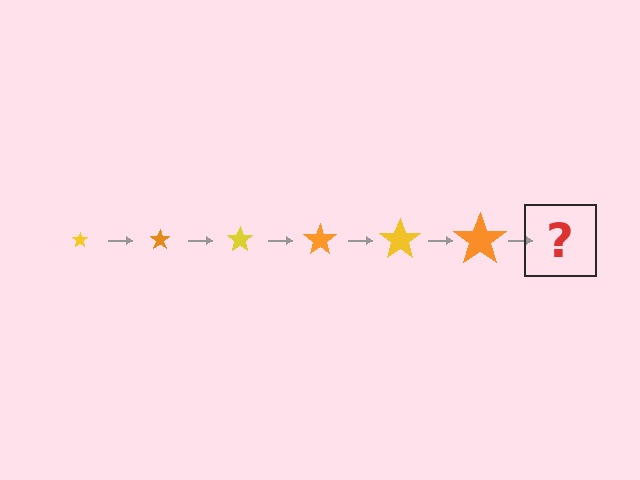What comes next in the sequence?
The next element should be a yellow star, larger than the previous one.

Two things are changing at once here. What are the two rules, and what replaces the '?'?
The two rules are that the star grows larger each step and the color cycles through yellow and orange. The '?' should be a yellow star, larger than the previous one.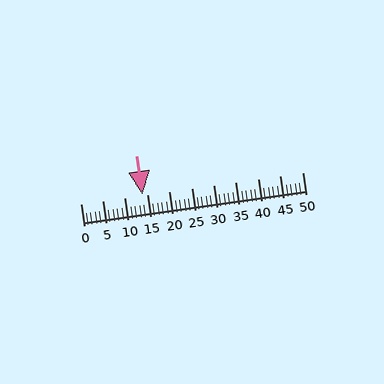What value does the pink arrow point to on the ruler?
The pink arrow points to approximately 14.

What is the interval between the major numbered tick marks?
The major tick marks are spaced 5 units apart.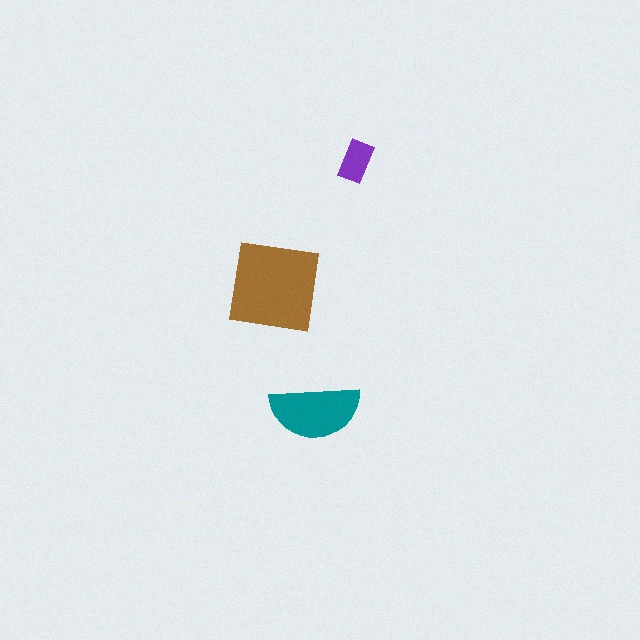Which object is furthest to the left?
The brown square is leftmost.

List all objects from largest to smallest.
The brown square, the teal semicircle, the purple rectangle.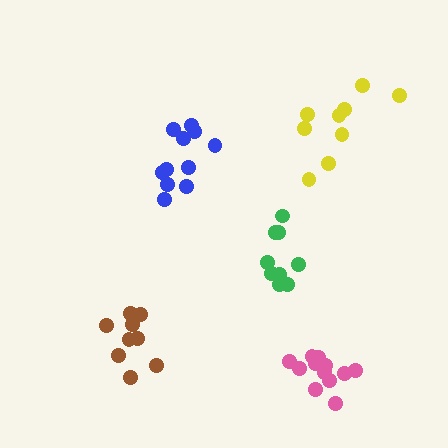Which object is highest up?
The yellow cluster is topmost.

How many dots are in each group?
Group 1: 9 dots, Group 2: 11 dots, Group 3: 9 dots, Group 4: 9 dots, Group 5: 12 dots (50 total).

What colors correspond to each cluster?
The clusters are colored: green, blue, brown, yellow, pink.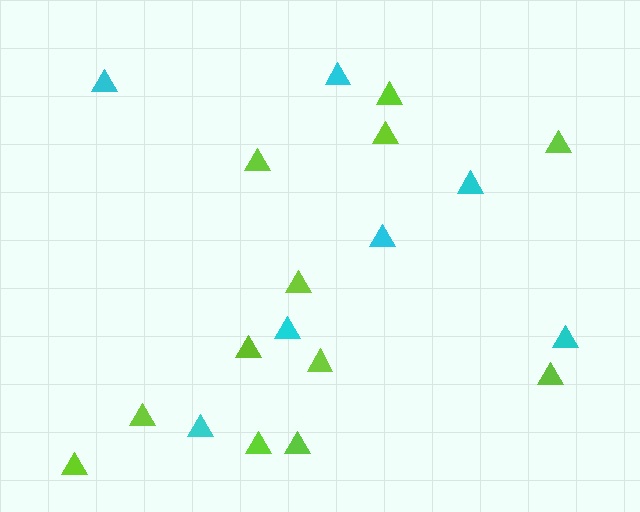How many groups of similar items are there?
There are 2 groups: one group of lime triangles (12) and one group of cyan triangles (7).